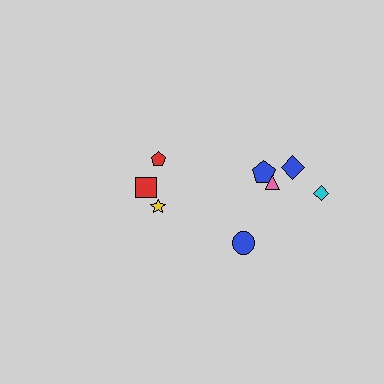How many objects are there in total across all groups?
There are 8 objects.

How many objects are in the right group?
There are 5 objects.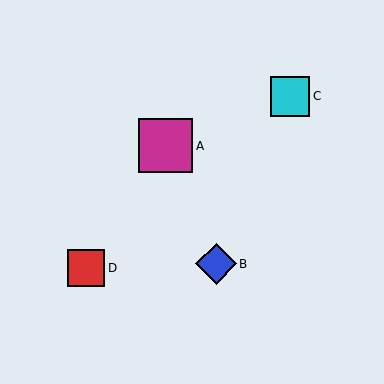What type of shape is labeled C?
Shape C is a cyan square.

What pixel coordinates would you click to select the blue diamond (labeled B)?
Click at (216, 264) to select the blue diamond B.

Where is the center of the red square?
The center of the red square is at (86, 268).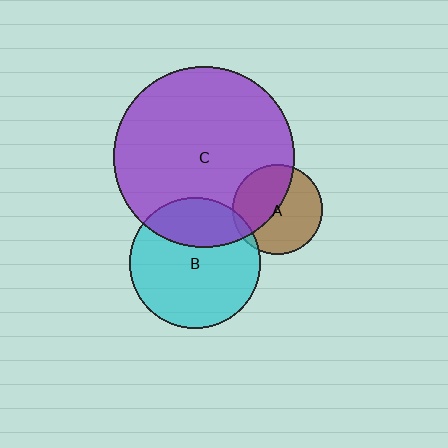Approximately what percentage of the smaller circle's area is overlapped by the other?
Approximately 5%.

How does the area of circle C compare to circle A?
Approximately 4.1 times.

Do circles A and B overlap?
Yes.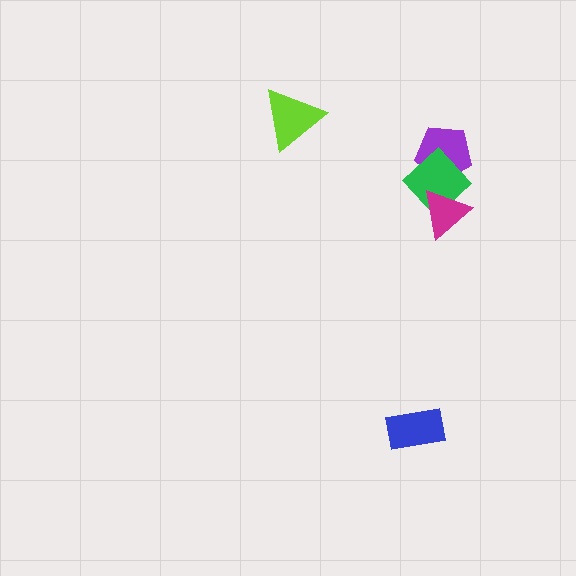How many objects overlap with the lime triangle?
0 objects overlap with the lime triangle.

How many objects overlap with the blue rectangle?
0 objects overlap with the blue rectangle.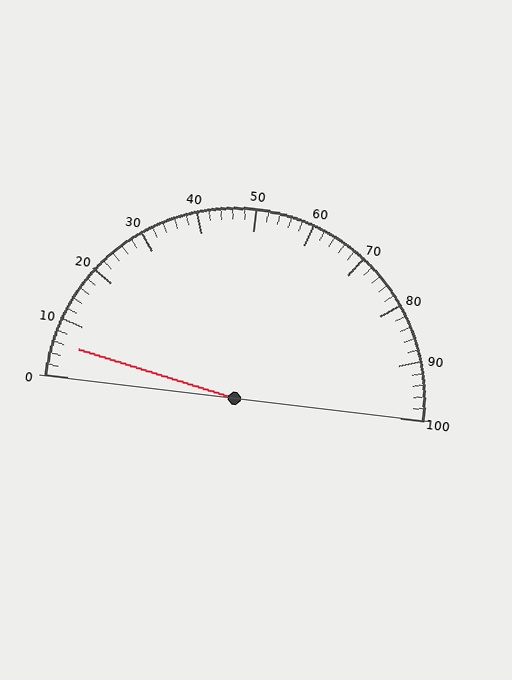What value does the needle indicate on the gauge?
The needle indicates approximately 6.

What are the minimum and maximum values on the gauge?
The gauge ranges from 0 to 100.